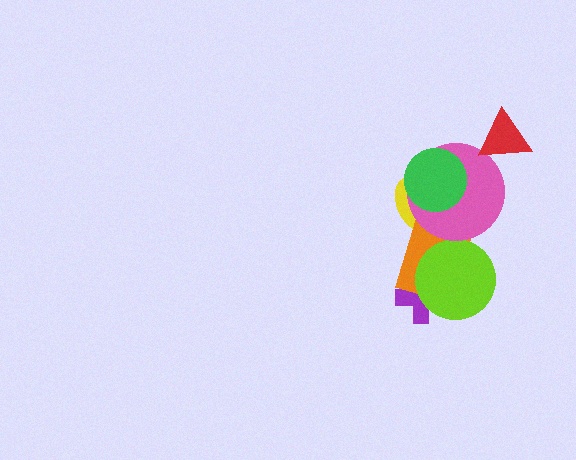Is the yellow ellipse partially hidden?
Yes, it is partially covered by another shape.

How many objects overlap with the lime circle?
2 objects overlap with the lime circle.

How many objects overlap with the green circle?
3 objects overlap with the green circle.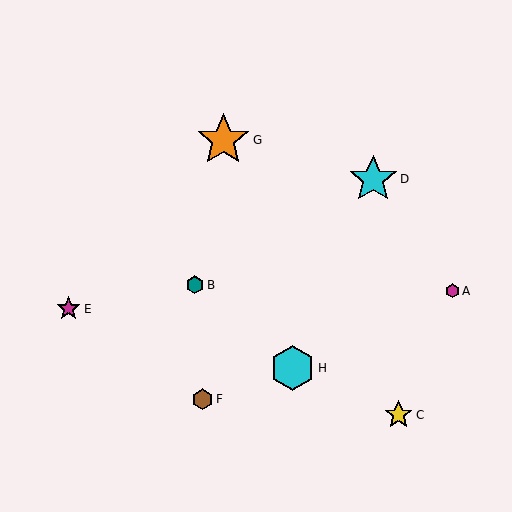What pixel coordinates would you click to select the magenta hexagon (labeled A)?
Click at (452, 291) to select the magenta hexagon A.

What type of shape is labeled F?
Shape F is a brown hexagon.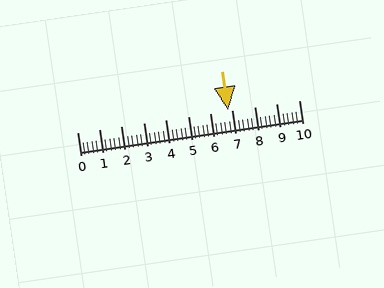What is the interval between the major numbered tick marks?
The major tick marks are spaced 1 units apart.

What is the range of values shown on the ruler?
The ruler shows values from 0 to 10.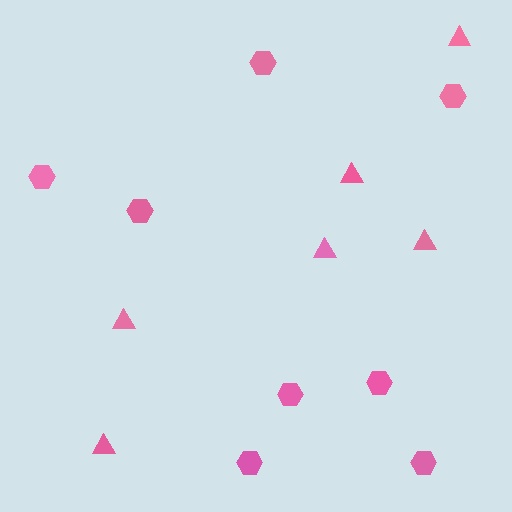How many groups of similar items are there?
There are 2 groups: one group of triangles (6) and one group of hexagons (8).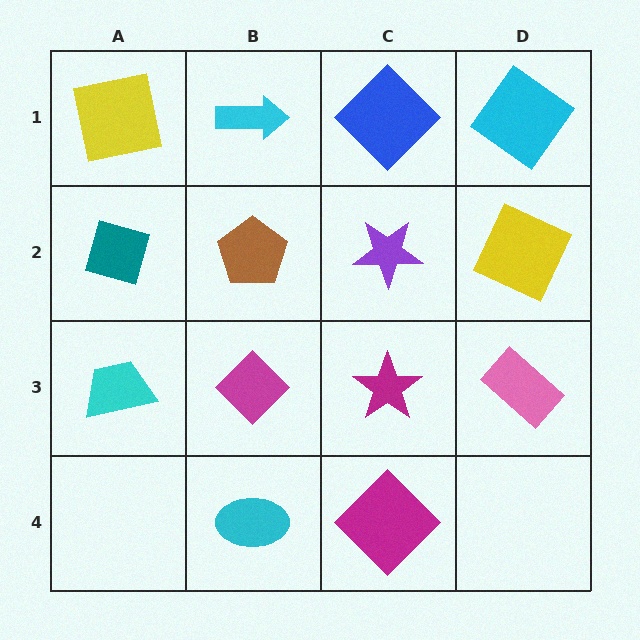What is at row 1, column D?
A cyan diamond.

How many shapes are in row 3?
4 shapes.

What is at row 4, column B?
A cyan ellipse.